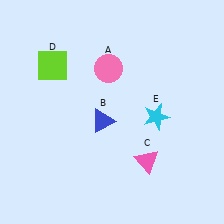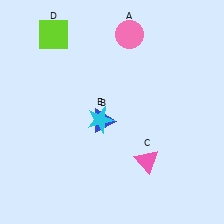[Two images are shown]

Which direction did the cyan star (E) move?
The cyan star (E) moved left.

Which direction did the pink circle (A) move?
The pink circle (A) moved up.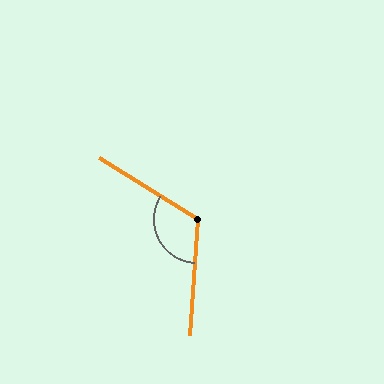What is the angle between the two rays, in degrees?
Approximately 118 degrees.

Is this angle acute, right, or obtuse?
It is obtuse.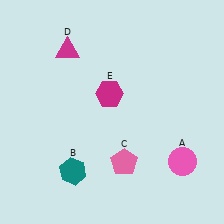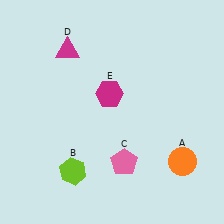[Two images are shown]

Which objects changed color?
A changed from pink to orange. B changed from teal to lime.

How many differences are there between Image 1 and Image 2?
There are 2 differences between the two images.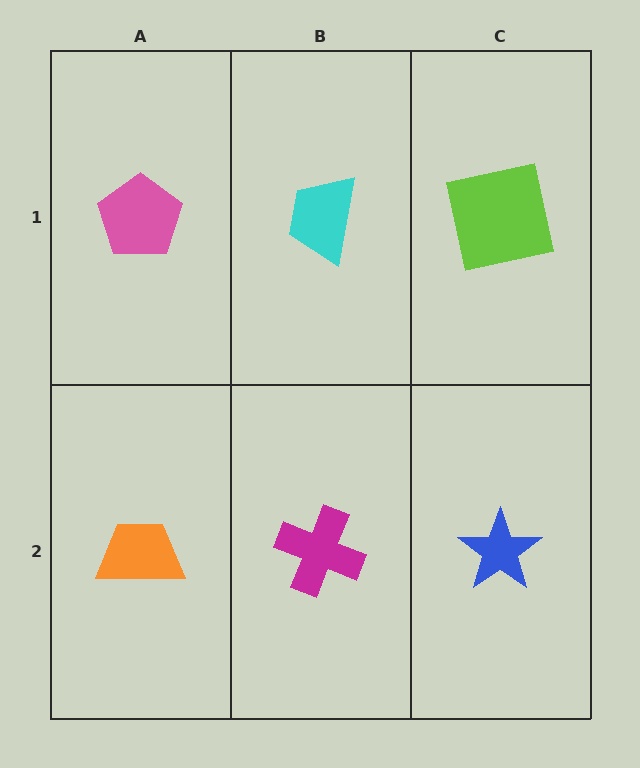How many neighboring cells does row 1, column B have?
3.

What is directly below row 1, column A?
An orange trapezoid.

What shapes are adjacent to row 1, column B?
A magenta cross (row 2, column B), a pink pentagon (row 1, column A), a lime square (row 1, column C).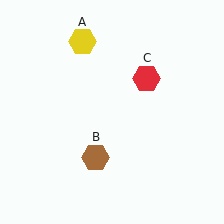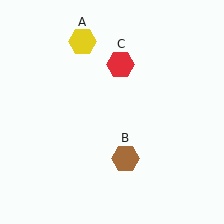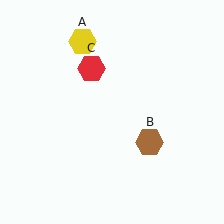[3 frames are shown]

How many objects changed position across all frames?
2 objects changed position: brown hexagon (object B), red hexagon (object C).